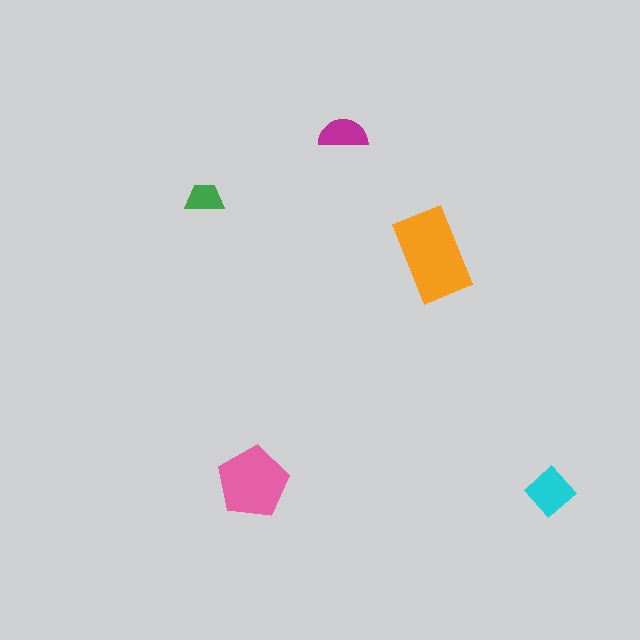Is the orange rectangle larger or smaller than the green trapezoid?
Larger.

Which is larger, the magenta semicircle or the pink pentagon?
The pink pentagon.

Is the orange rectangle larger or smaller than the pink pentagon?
Larger.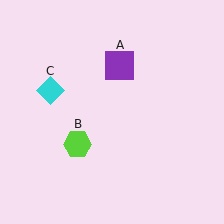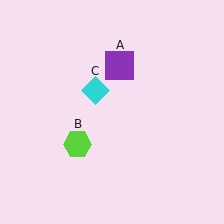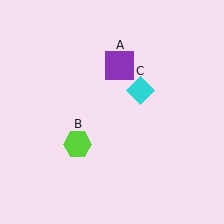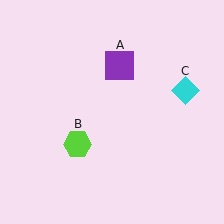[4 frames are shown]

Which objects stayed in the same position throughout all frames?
Purple square (object A) and lime hexagon (object B) remained stationary.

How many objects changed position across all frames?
1 object changed position: cyan diamond (object C).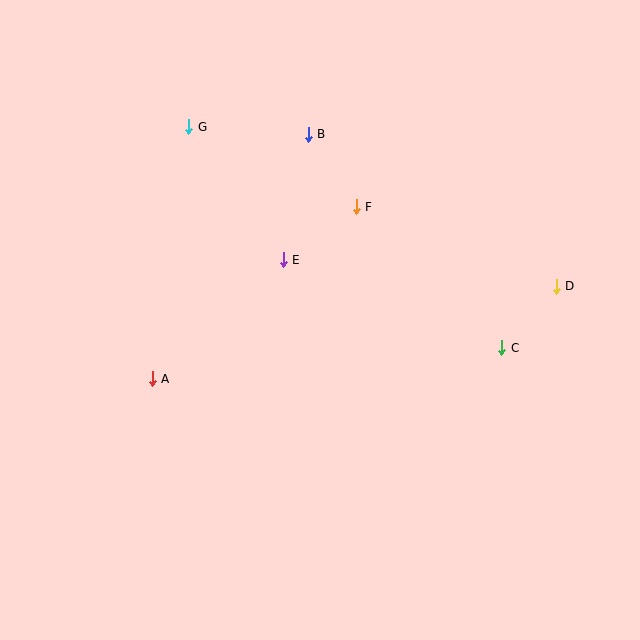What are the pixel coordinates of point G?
Point G is at (189, 127).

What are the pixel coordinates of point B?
Point B is at (308, 134).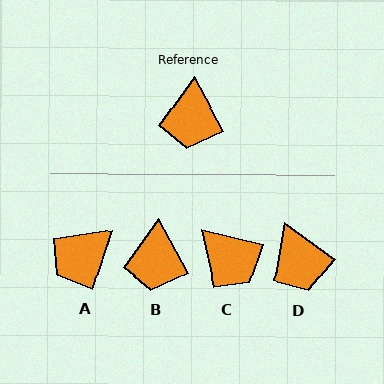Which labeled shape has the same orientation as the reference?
B.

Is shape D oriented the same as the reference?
No, it is off by about 26 degrees.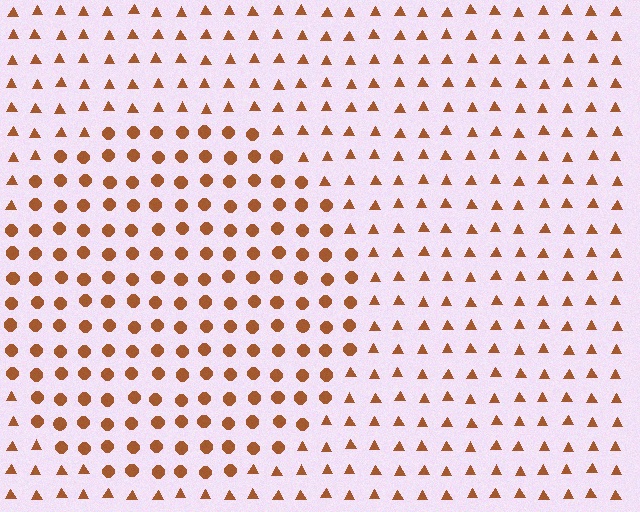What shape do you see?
I see a circle.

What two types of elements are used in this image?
The image uses circles inside the circle region and triangles outside it.